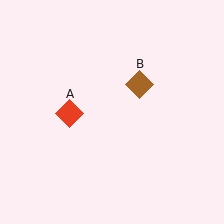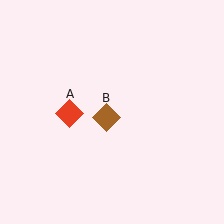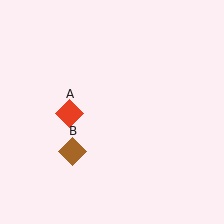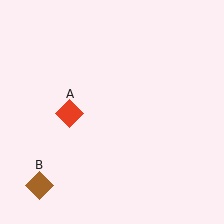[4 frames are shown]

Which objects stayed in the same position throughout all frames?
Red diamond (object A) remained stationary.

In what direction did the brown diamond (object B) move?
The brown diamond (object B) moved down and to the left.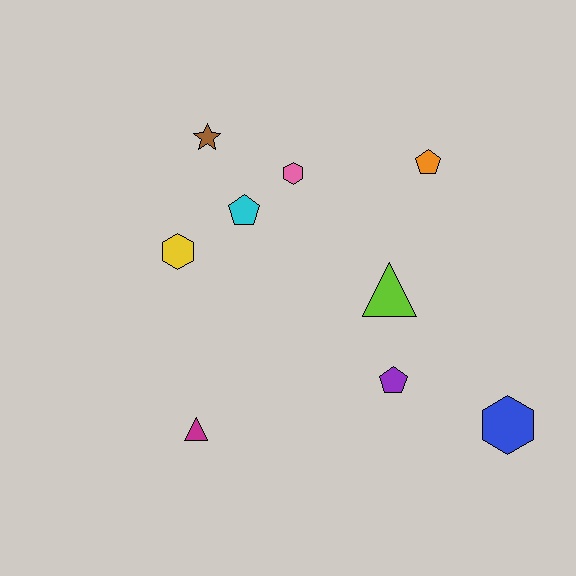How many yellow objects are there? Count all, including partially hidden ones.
There is 1 yellow object.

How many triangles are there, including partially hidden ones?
There are 2 triangles.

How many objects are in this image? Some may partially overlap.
There are 9 objects.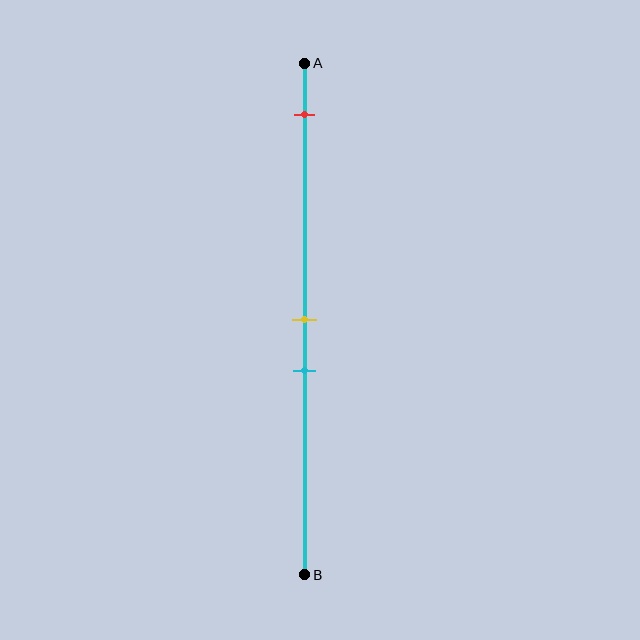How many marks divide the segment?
There are 3 marks dividing the segment.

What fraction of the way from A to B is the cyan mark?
The cyan mark is approximately 60% (0.6) of the way from A to B.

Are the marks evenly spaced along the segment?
No, the marks are not evenly spaced.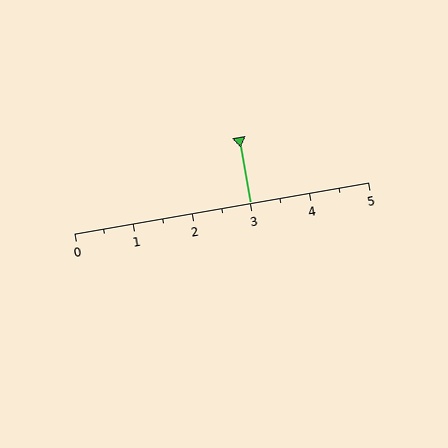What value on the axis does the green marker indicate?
The marker indicates approximately 3.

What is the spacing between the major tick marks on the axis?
The major ticks are spaced 1 apart.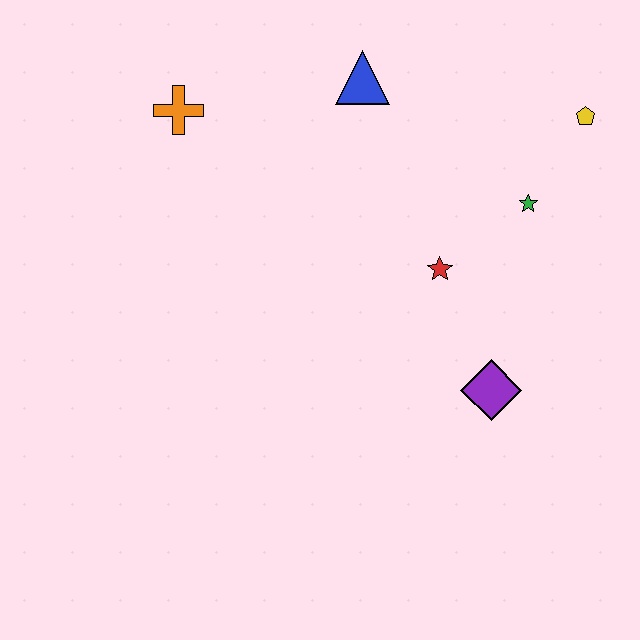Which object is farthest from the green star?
The orange cross is farthest from the green star.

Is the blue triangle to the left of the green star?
Yes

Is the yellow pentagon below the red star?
No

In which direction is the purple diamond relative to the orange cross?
The purple diamond is to the right of the orange cross.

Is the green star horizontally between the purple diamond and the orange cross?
No